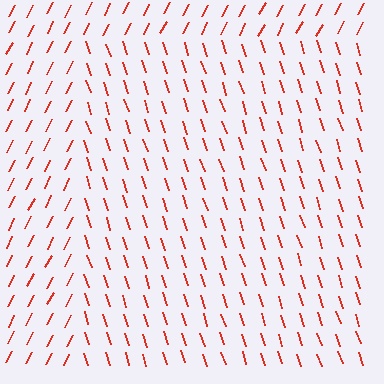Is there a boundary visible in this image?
Yes, there is a texture boundary formed by a change in line orientation.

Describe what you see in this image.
The image is filled with small red line segments. A rectangle region in the image has lines oriented differently from the surrounding lines, creating a visible texture boundary.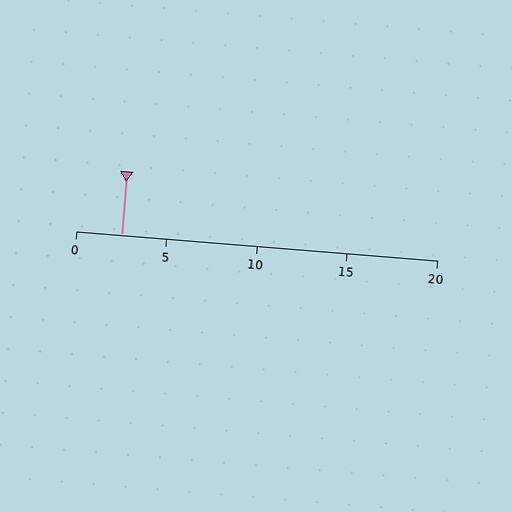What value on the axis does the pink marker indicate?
The marker indicates approximately 2.5.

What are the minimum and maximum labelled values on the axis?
The axis runs from 0 to 20.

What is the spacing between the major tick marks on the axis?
The major ticks are spaced 5 apart.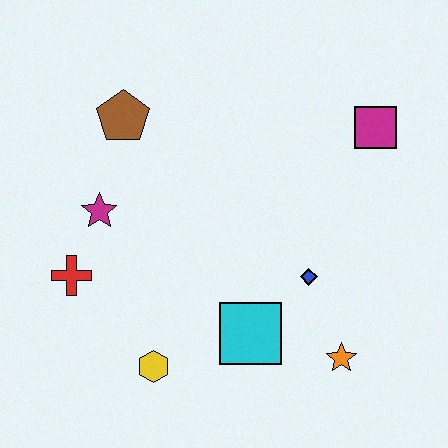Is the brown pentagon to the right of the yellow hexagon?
No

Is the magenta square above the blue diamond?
Yes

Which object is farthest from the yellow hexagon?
The magenta square is farthest from the yellow hexagon.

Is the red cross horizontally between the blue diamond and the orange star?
No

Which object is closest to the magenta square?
The blue diamond is closest to the magenta square.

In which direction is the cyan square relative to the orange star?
The cyan square is to the left of the orange star.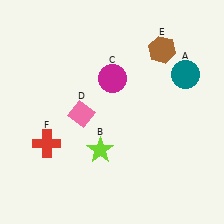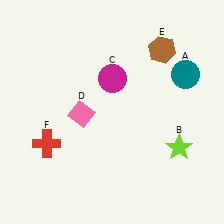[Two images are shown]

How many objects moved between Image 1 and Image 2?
1 object moved between the two images.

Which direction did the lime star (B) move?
The lime star (B) moved right.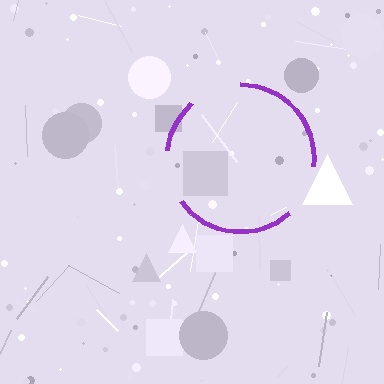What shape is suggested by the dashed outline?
The dashed outline suggests a circle.